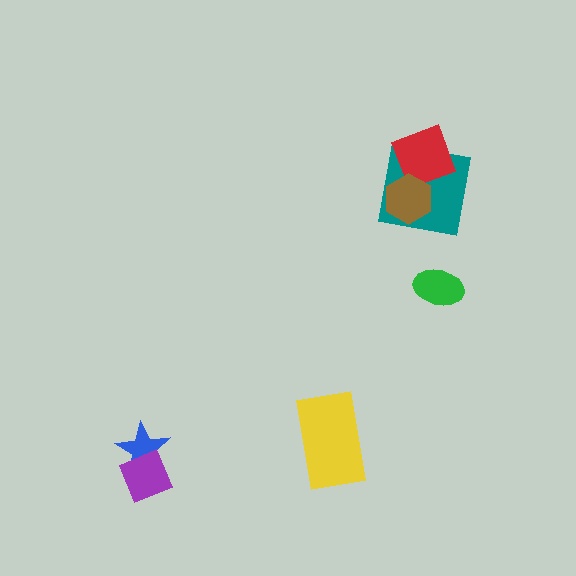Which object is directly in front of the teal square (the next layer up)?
The red diamond is directly in front of the teal square.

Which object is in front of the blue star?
The purple diamond is in front of the blue star.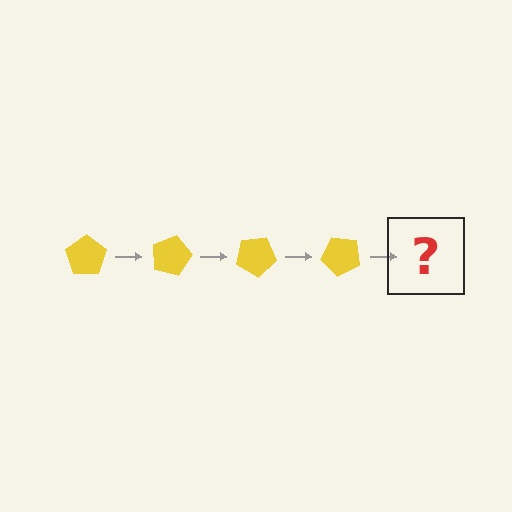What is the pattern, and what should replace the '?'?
The pattern is that the pentagon rotates 15 degrees each step. The '?' should be a yellow pentagon rotated 60 degrees.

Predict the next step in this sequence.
The next step is a yellow pentagon rotated 60 degrees.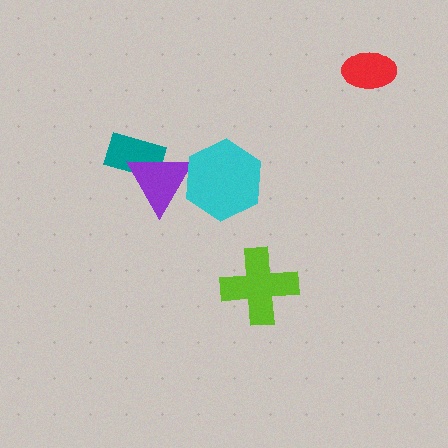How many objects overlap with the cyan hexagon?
1 object overlaps with the cyan hexagon.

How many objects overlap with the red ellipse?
0 objects overlap with the red ellipse.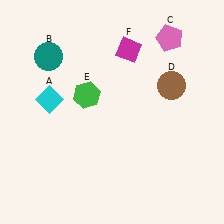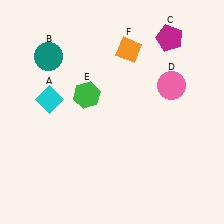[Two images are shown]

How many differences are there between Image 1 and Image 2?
There are 3 differences between the two images.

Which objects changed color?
C changed from pink to magenta. D changed from brown to pink. F changed from magenta to orange.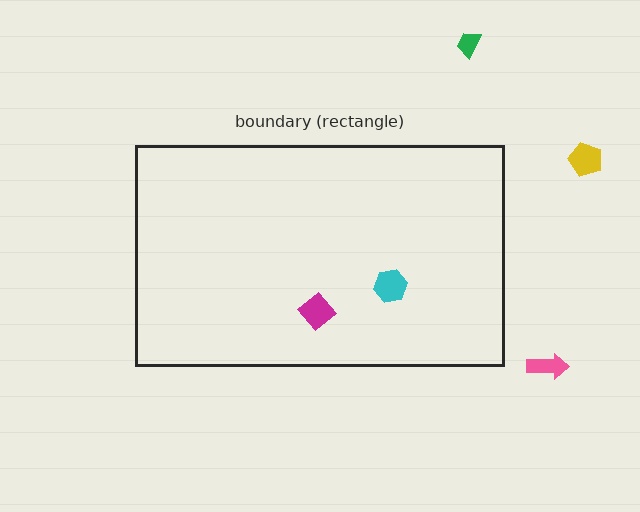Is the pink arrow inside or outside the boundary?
Outside.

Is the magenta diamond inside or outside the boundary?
Inside.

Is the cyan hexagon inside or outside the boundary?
Inside.